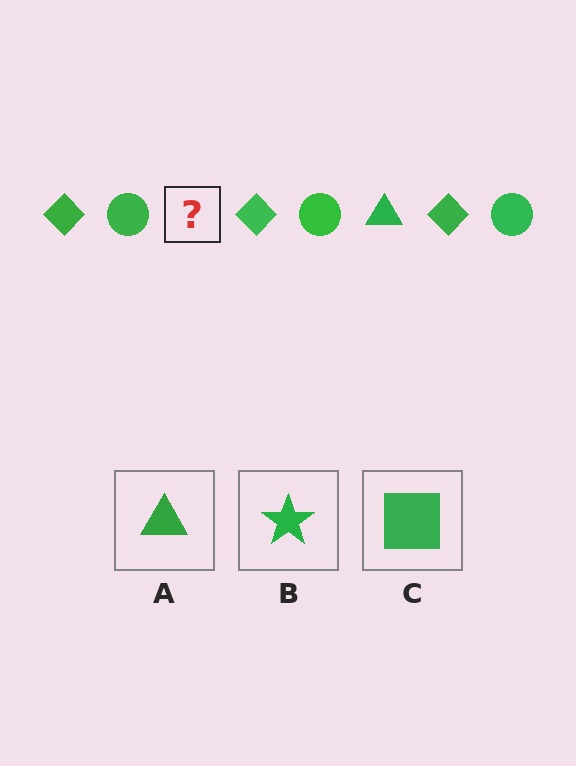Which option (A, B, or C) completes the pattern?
A.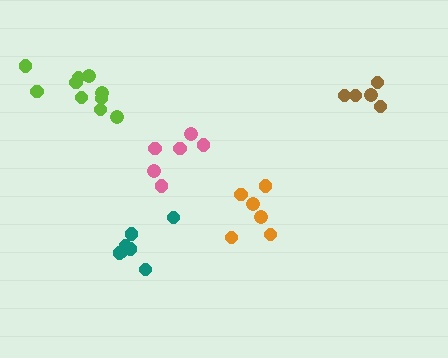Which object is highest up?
The lime cluster is topmost.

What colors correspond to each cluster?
The clusters are colored: orange, lime, teal, pink, brown.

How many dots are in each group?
Group 1: 6 dots, Group 2: 10 dots, Group 3: 7 dots, Group 4: 6 dots, Group 5: 5 dots (34 total).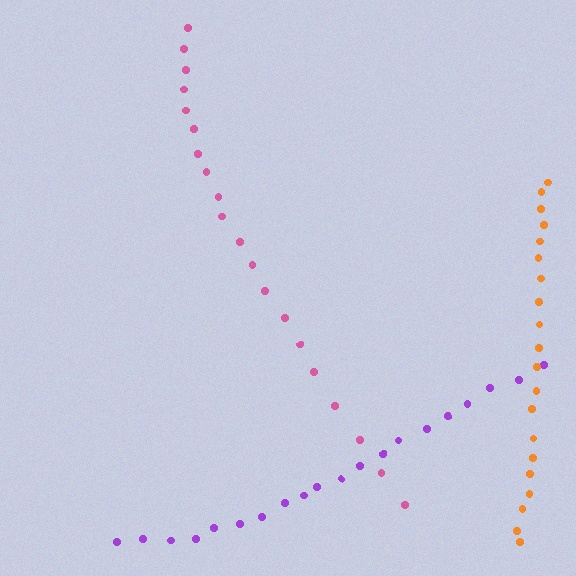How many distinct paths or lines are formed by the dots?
There are 3 distinct paths.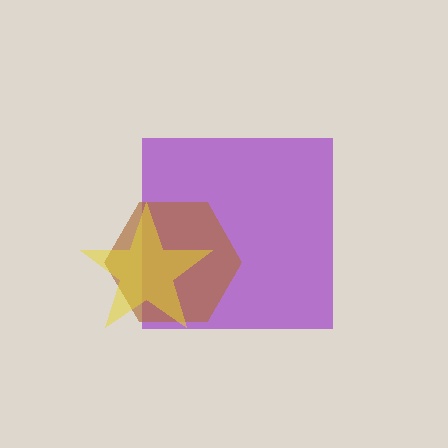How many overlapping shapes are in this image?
There are 3 overlapping shapes in the image.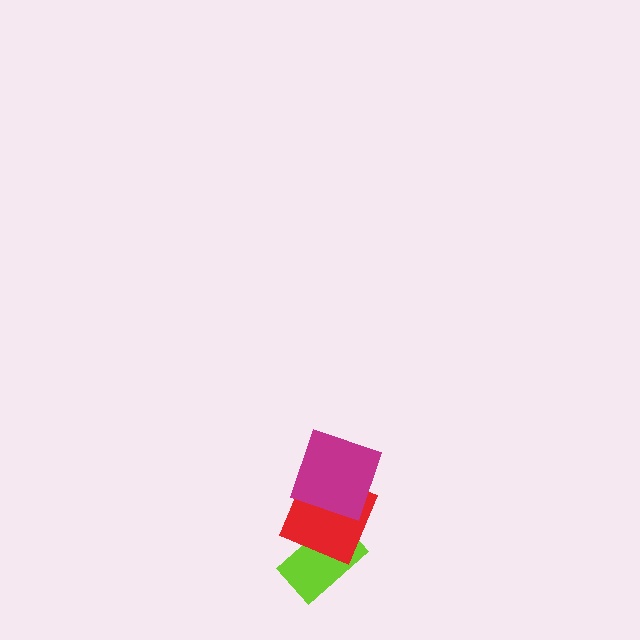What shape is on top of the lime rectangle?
The red square is on top of the lime rectangle.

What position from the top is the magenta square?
The magenta square is 1st from the top.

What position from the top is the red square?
The red square is 2nd from the top.